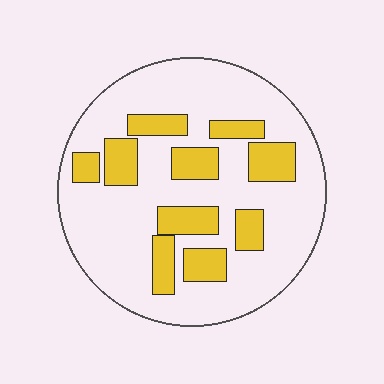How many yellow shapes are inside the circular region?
10.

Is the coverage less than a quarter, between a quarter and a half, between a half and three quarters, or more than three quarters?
Between a quarter and a half.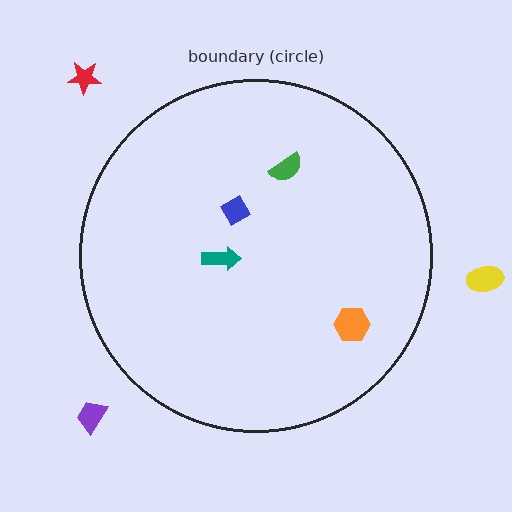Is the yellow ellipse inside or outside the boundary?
Outside.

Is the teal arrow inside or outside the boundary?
Inside.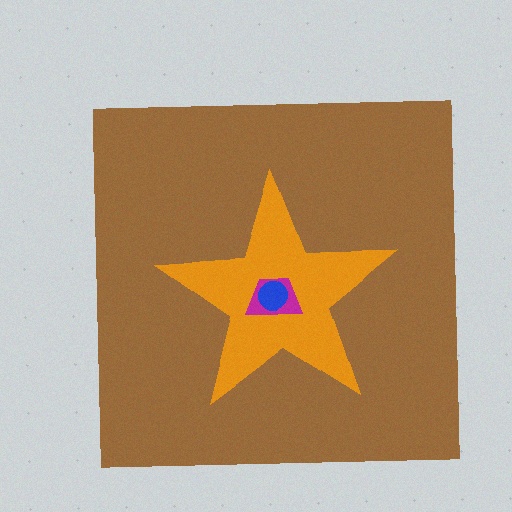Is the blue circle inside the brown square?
Yes.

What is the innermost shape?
The blue circle.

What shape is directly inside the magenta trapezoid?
The blue circle.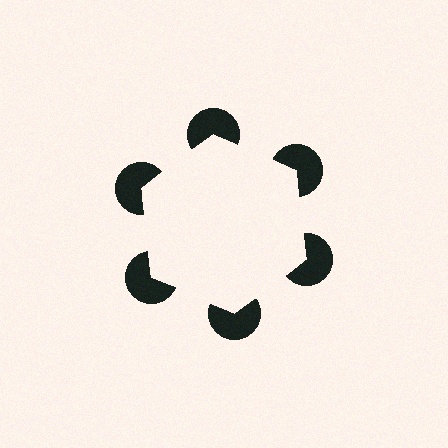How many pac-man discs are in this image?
There are 6 — one at each vertex of the illusory hexagon.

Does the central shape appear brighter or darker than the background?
It typically appears slightly brighter than the background, even though no actual brightness change is drawn.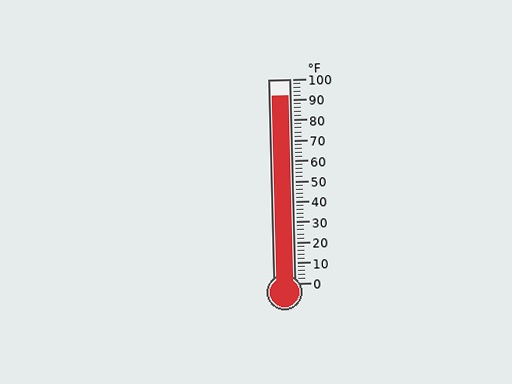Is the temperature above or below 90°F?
The temperature is above 90°F.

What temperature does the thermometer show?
The thermometer shows approximately 92°F.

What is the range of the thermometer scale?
The thermometer scale ranges from 0°F to 100°F.